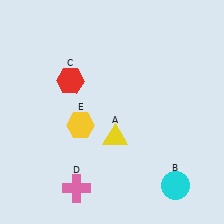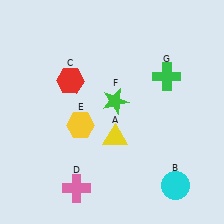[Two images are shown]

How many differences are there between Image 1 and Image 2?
There are 2 differences between the two images.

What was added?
A green star (F), a green cross (G) were added in Image 2.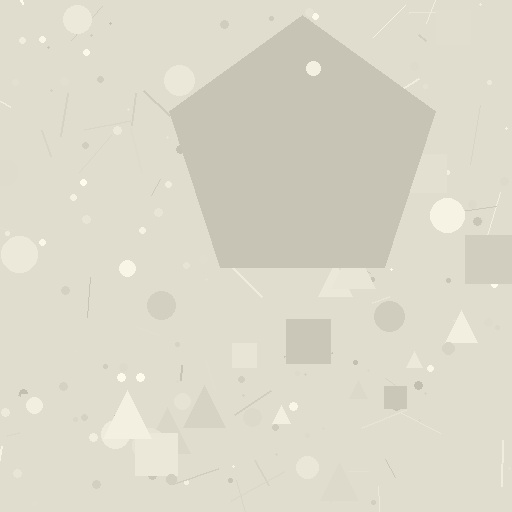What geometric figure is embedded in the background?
A pentagon is embedded in the background.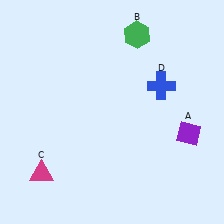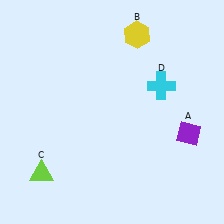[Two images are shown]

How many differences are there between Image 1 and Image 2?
There are 3 differences between the two images.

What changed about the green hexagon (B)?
In Image 1, B is green. In Image 2, it changed to yellow.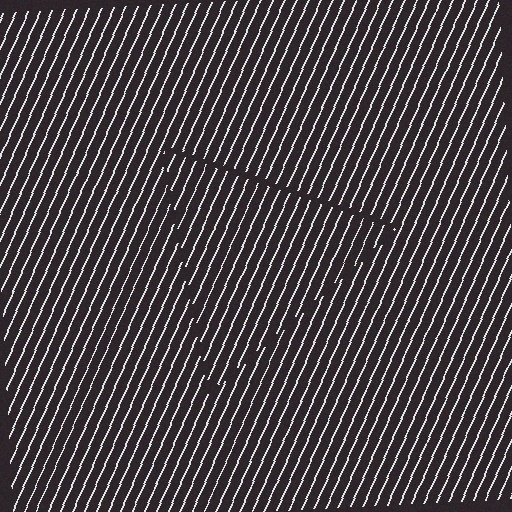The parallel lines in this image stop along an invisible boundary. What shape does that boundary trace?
An illusory triangle. The interior of the shape contains the same grating, shifted by half a period — the contour is defined by the phase discontinuity where line-ends from the inner and outer gratings abut.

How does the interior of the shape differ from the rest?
The interior of the shape contains the same grating, shifted by half a period — the contour is defined by the phase discontinuity where line-ends from the inner and outer gratings abut.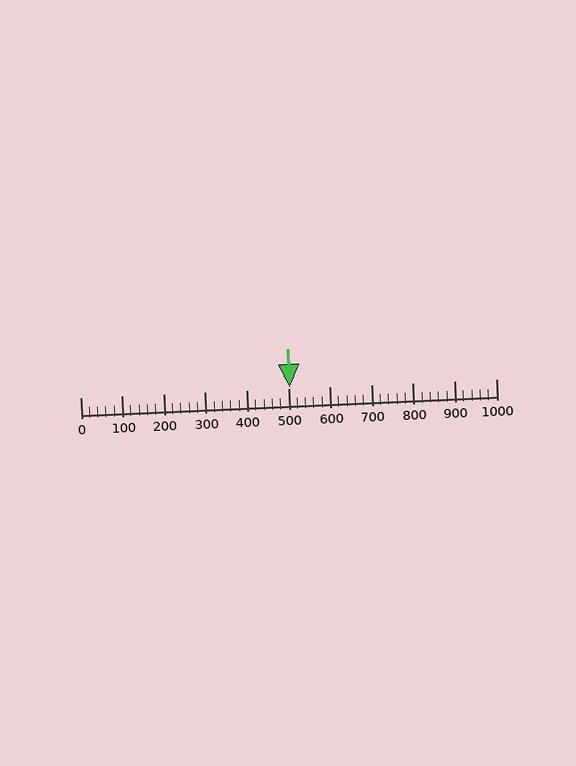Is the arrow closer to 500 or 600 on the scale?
The arrow is closer to 500.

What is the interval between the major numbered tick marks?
The major tick marks are spaced 100 units apart.